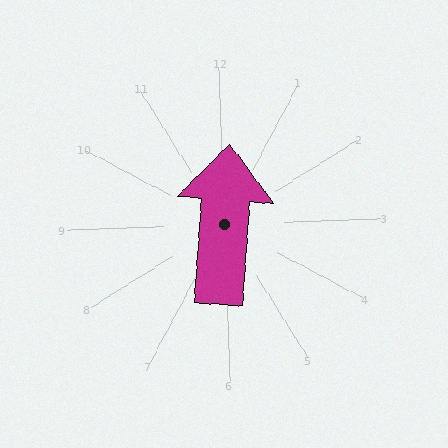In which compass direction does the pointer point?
North.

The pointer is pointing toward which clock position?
Roughly 12 o'clock.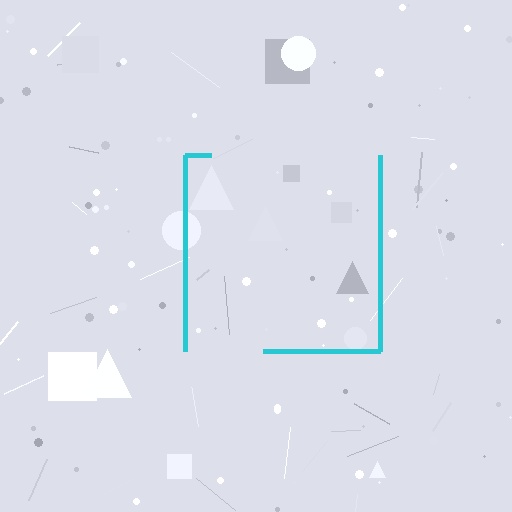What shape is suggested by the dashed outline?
The dashed outline suggests a square.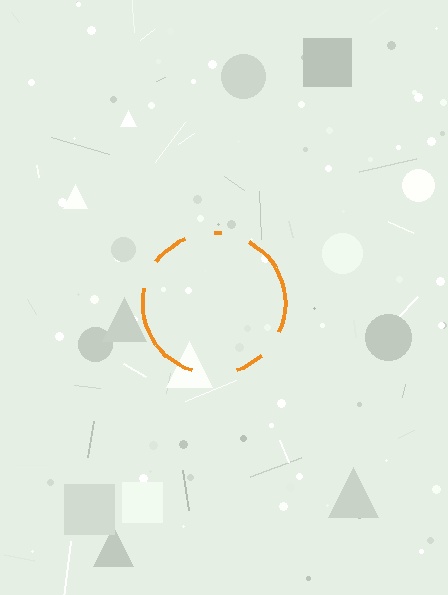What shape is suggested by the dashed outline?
The dashed outline suggests a circle.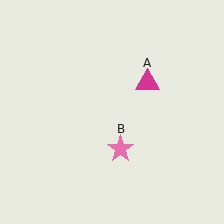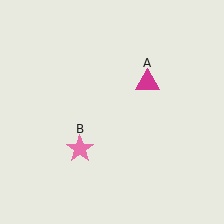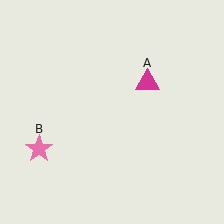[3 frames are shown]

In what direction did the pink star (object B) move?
The pink star (object B) moved left.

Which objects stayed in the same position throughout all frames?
Magenta triangle (object A) remained stationary.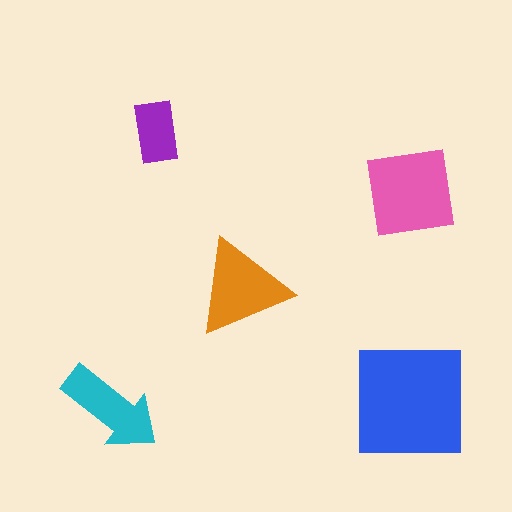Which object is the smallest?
The purple rectangle.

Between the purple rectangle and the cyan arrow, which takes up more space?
The cyan arrow.